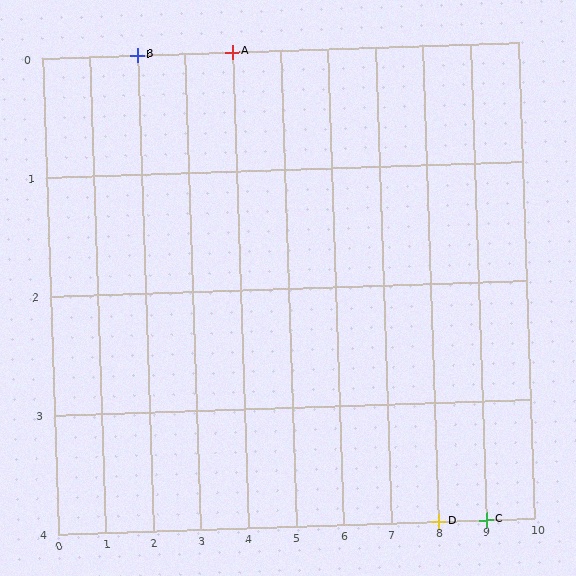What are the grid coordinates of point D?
Point D is at grid coordinates (8, 4).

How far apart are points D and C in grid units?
Points D and C are 1 column apart.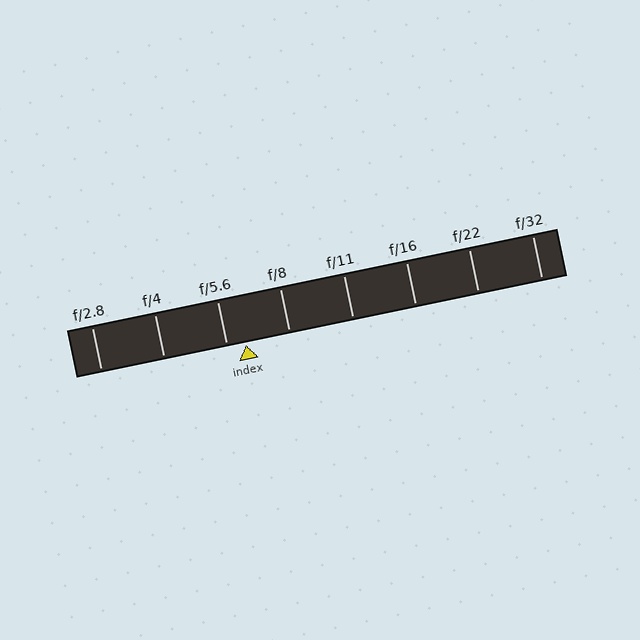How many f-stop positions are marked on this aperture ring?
There are 8 f-stop positions marked.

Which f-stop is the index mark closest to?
The index mark is closest to f/5.6.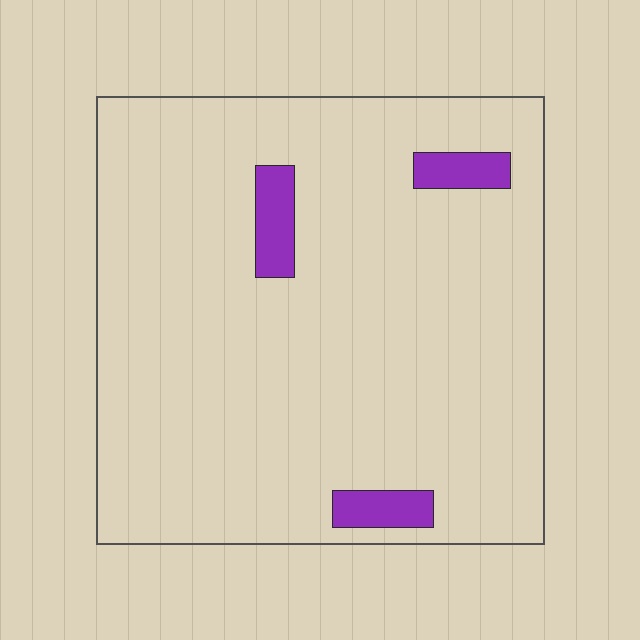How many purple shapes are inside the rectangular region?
3.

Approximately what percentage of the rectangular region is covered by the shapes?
Approximately 5%.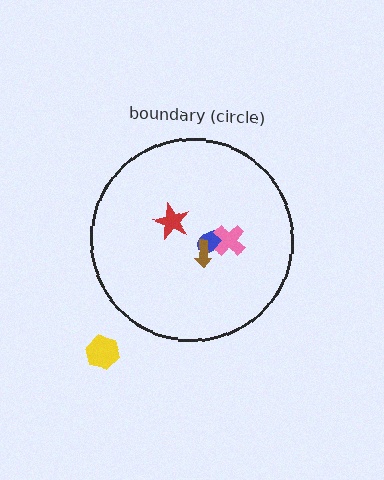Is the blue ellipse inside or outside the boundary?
Inside.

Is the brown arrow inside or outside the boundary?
Inside.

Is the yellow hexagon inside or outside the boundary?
Outside.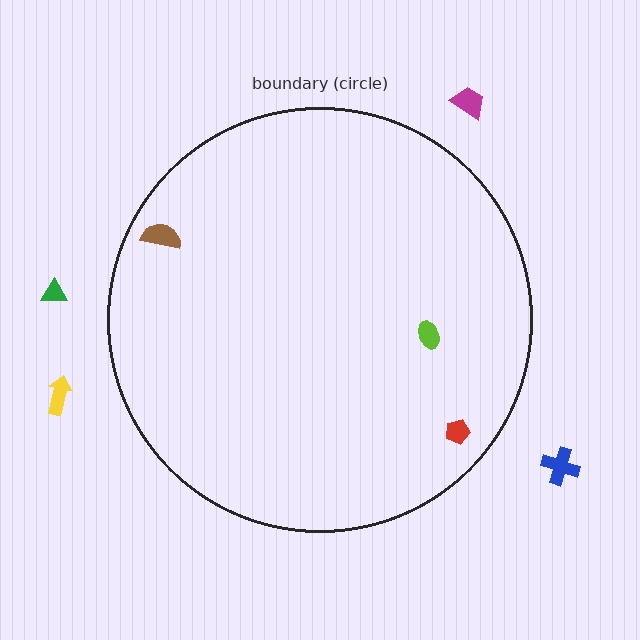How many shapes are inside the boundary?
3 inside, 4 outside.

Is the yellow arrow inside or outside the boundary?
Outside.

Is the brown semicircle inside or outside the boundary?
Inside.